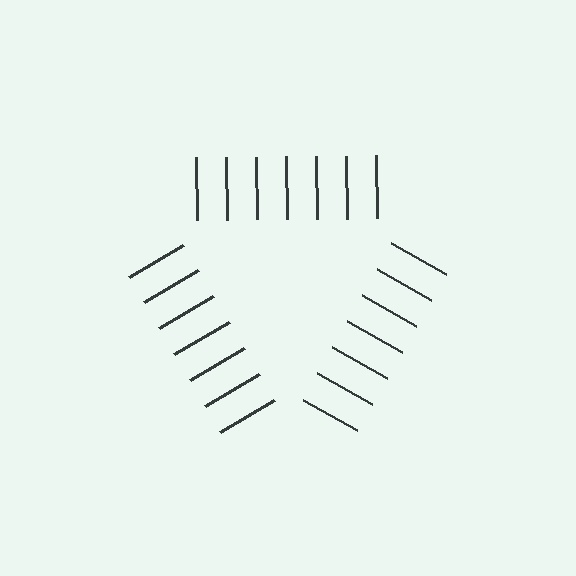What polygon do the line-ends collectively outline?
An illusory triangle — the line segments terminate on its edges but no continuous stroke is drawn.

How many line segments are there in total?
21 — 7 along each of the 3 edges.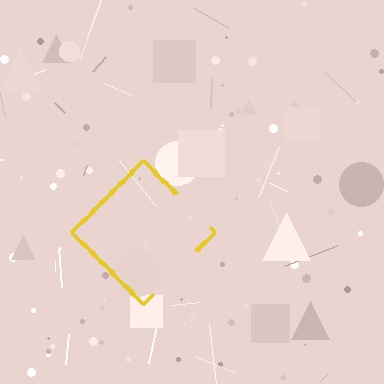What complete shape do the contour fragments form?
The contour fragments form a diamond.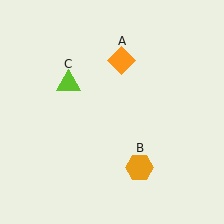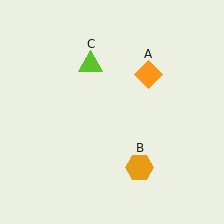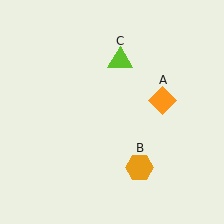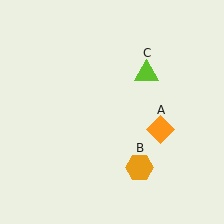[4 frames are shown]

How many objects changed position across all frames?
2 objects changed position: orange diamond (object A), lime triangle (object C).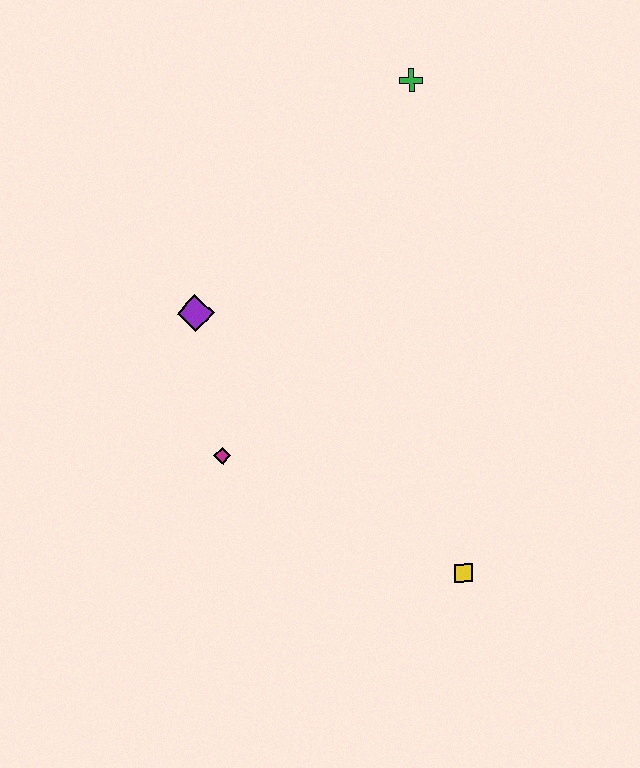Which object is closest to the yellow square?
The magenta diamond is closest to the yellow square.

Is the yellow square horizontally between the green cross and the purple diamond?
No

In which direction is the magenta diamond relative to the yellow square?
The magenta diamond is to the left of the yellow square.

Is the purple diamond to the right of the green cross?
No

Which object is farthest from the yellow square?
The green cross is farthest from the yellow square.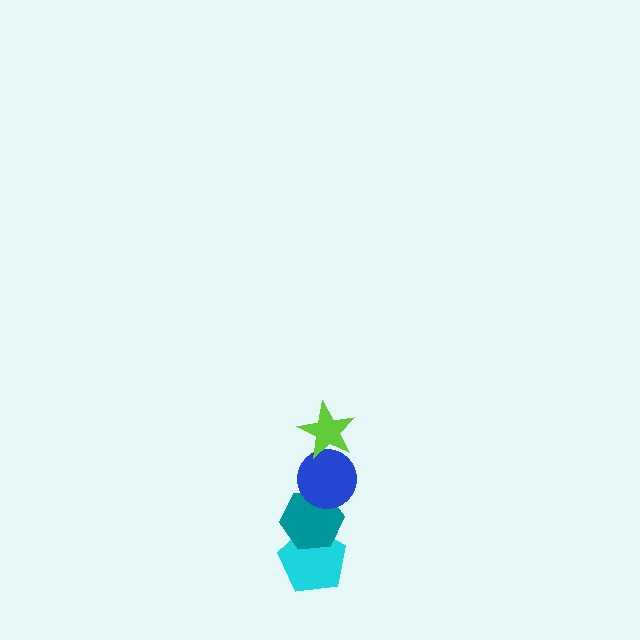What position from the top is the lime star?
The lime star is 1st from the top.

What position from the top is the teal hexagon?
The teal hexagon is 3rd from the top.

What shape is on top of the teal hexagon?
The blue circle is on top of the teal hexagon.